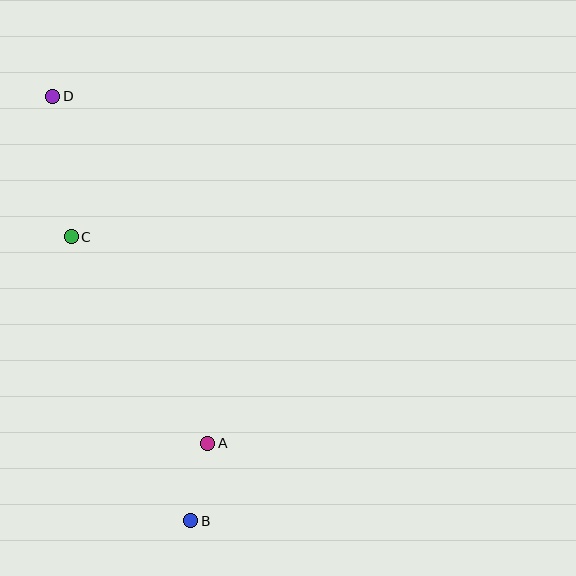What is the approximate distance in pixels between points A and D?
The distance between A and D is approximately 380 pixels.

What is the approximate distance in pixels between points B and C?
The distance between B and C is approximately 308 pixels.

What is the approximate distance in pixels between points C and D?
The distance between C and D is approximately 142 pixels.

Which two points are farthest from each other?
Points B and D are farthest from each other.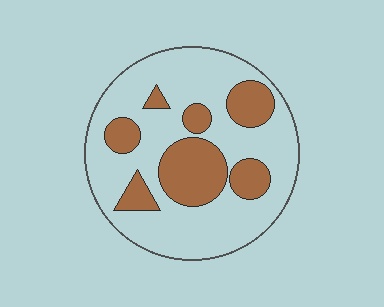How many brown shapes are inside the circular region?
7.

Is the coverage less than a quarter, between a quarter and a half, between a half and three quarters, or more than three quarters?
Between a quarter and a half.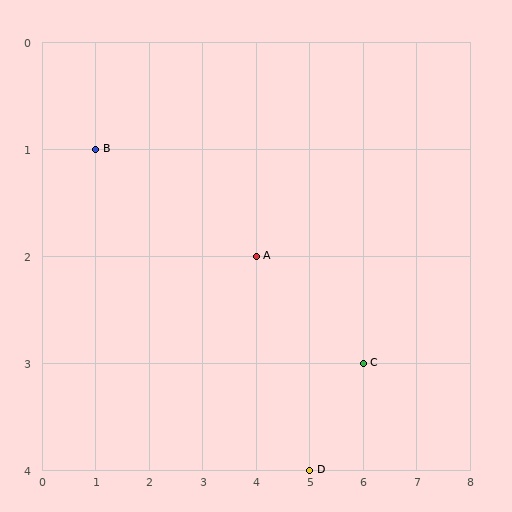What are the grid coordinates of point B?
Point B is at grid coordinates (1, 1).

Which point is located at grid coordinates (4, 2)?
Point A is at (4, 2).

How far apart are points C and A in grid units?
Points C and A are 2 columns and 1 row apart (about 2.2 grid units diagonally).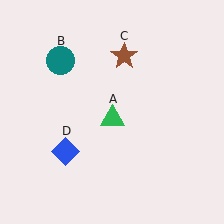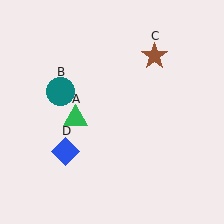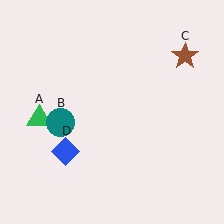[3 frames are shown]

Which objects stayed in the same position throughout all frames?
Blue diamond (object D) remained stationary.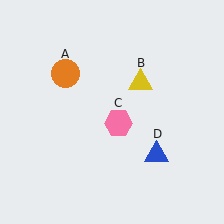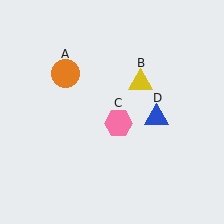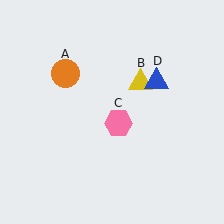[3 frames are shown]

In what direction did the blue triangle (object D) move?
The blue triangle (object D) moved up.